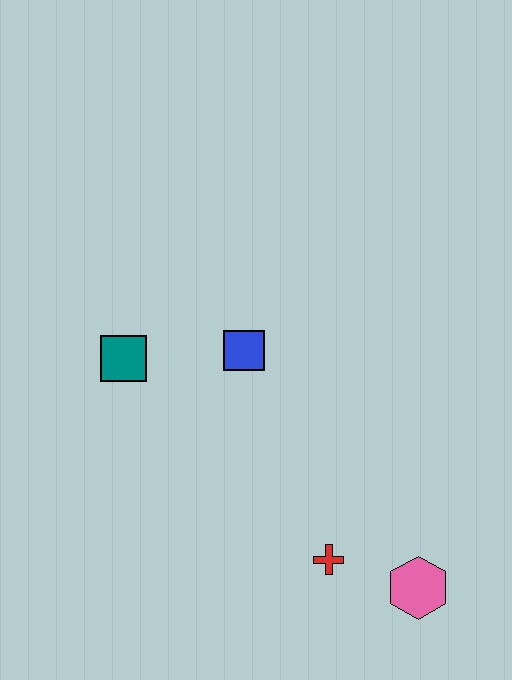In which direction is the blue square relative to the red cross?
The blue square is above the red cross.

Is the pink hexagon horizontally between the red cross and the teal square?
No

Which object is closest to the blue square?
The teal square is closest to the blue square.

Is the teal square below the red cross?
No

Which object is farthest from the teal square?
The pink hexagon is farthest from the teal square.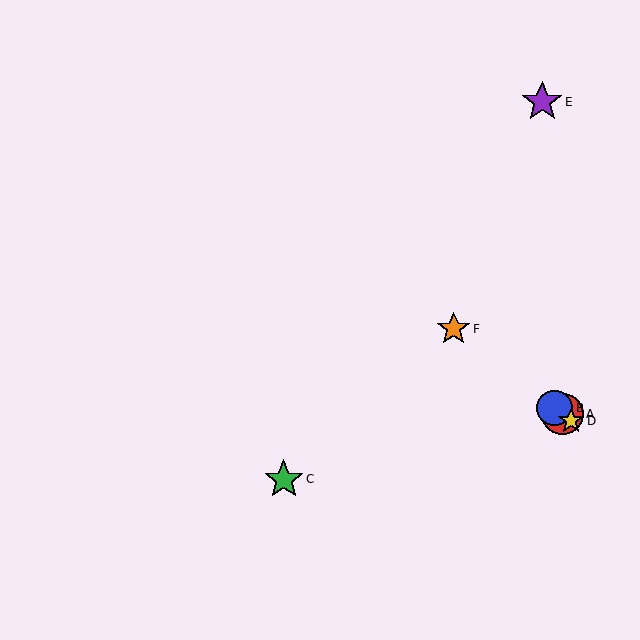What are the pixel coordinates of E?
Object E is at (542, 102).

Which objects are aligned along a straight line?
Objects A, B, D, F are aligned along a straight line.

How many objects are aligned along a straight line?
4 objects (A, B, D, F) are aligned along a straight line.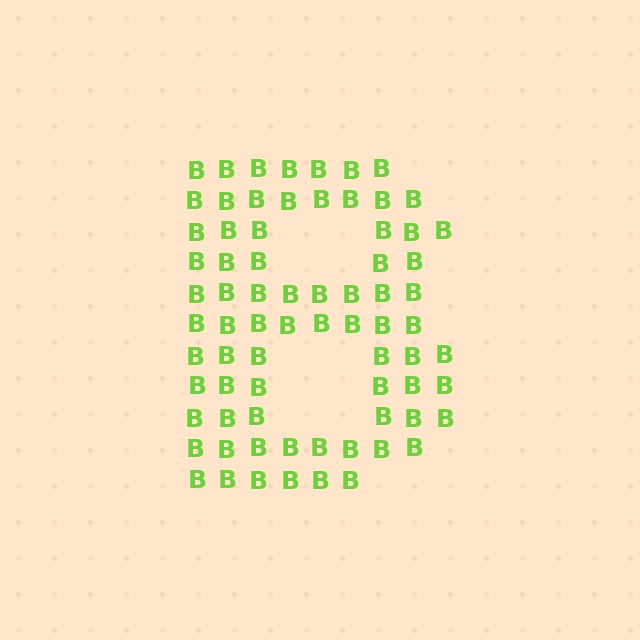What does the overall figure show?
The overall figure shows the letter B.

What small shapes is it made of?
It is made of small letter B's.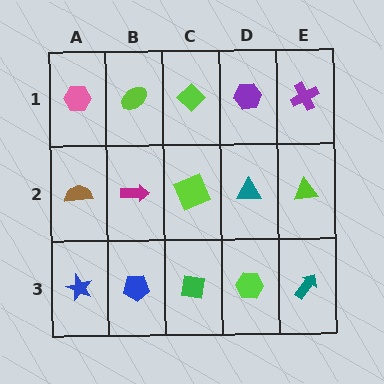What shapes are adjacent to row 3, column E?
A lime triangle (row 2, column E), a lime hexagon (row 3, column D).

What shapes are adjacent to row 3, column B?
A magenta arrow (row 2, column B), a blue star (row 3, column A), a green square (row 3, column C).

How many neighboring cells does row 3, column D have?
3.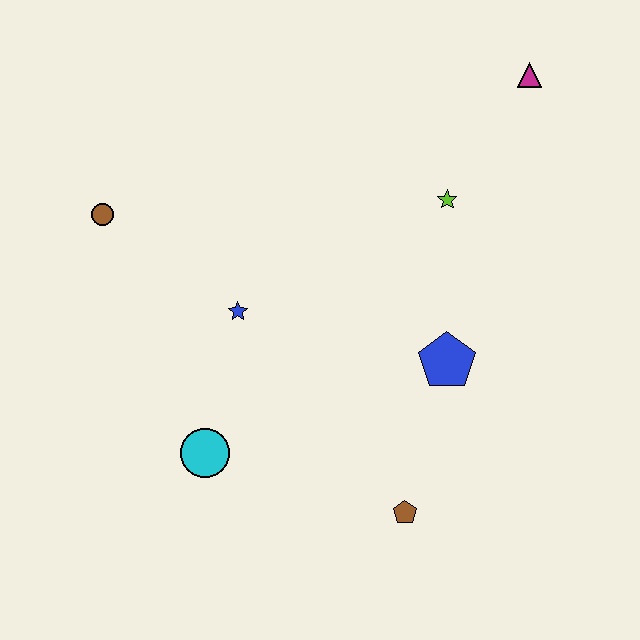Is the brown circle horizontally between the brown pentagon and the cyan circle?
No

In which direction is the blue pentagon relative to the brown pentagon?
The blue pentagon is above the brown pentagon.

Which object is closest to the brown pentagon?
The blue pentagon is closest to the brown pentagon.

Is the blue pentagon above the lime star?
No